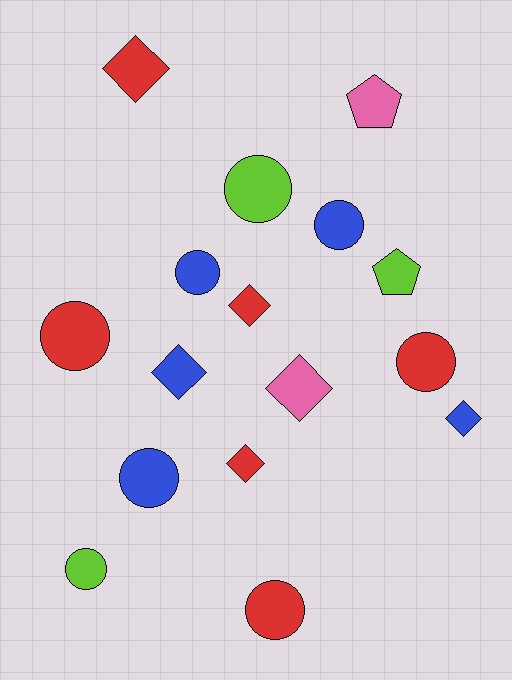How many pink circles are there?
There are no pink circles.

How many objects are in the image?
There are 16 objects.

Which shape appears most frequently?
Circle, with 8 objects.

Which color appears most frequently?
Red, with 6 objects.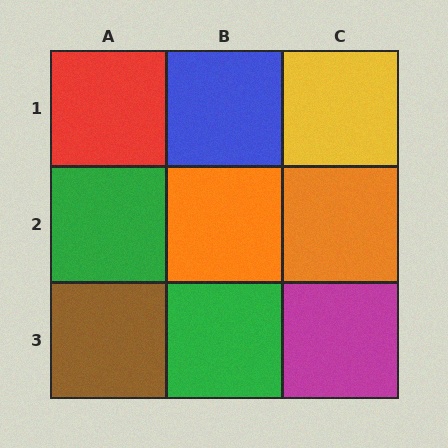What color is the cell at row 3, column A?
Brown.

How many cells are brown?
1 cell is brown.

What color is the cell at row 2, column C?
Orange.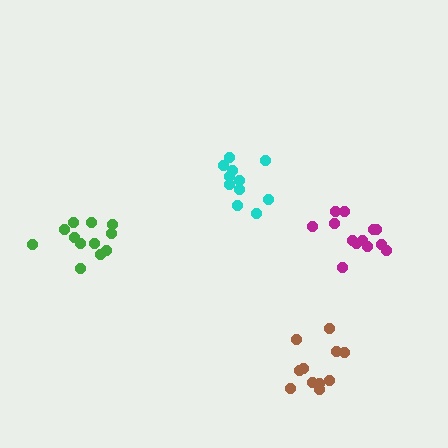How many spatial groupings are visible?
There are 4 spatial groupings.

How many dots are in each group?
Group 1: 13 dots, Group 2: 12 dots, Group 3: 11 dots, Group 4: 11 dots (47 total).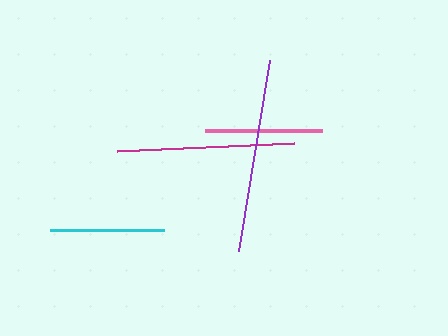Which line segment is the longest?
The purple line is the longest at approximately 193 pixels.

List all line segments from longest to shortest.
From longest to shortest: purple, magenta, pink, cyan.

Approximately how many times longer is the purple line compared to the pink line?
The purple line is approximately 1.7 times the length of the pink line.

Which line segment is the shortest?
The cyan line is the shortest at approximately 115 pixels.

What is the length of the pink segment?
The pink segment is approximately 117 pixels long.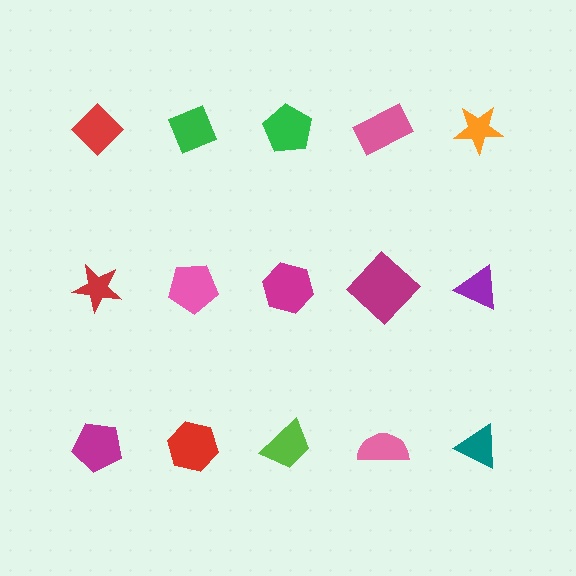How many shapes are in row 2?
5 shapes.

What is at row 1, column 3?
A green pentagon.